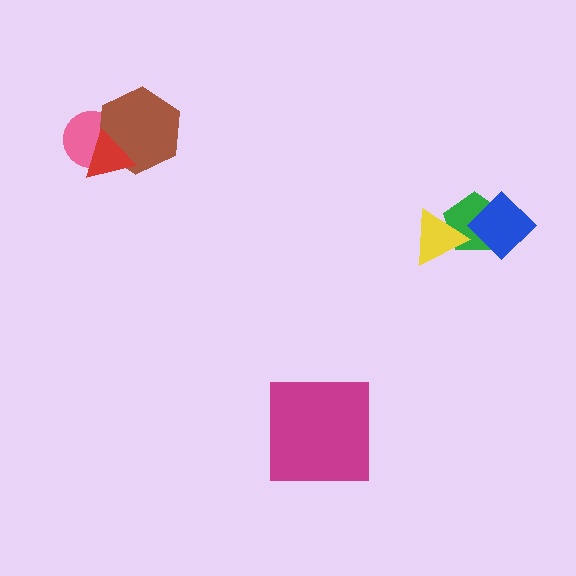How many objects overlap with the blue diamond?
1 object overlaps with the blue diamond.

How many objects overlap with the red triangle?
2 objects overlap with the red triangle.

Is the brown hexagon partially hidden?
Yes, it is partially covered by another shape.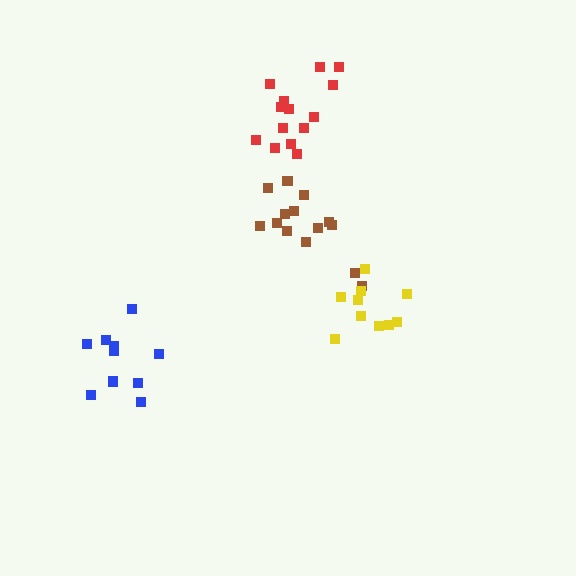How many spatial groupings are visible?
There are 4 spatial groupings.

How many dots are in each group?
Group 1: 14 dots, Group 2: 10 dots, Group 3: 11 dots, Group 4: 14 dots (49 total).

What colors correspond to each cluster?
The clusters are colored: brown, yellow, blue, red.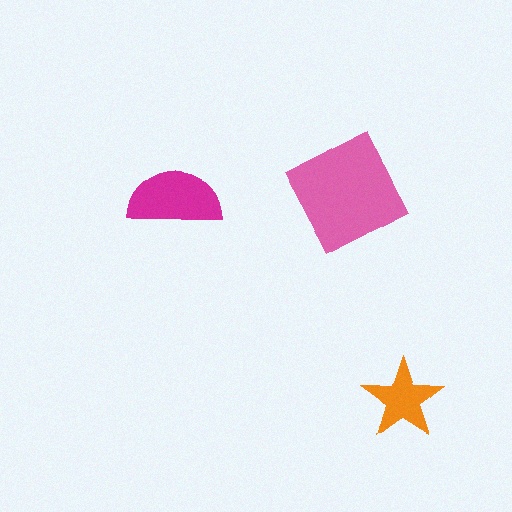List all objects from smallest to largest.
The orange star, the magenta semicircle, the pink diamond.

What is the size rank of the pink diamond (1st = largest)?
1st.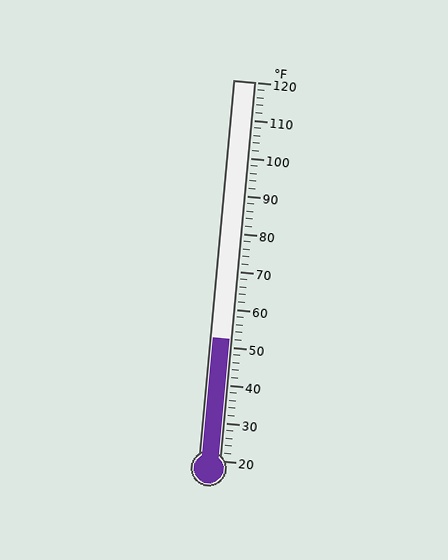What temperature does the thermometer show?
The thermometer shows approximately 52°F.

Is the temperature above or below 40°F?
The temperature is above 40°F.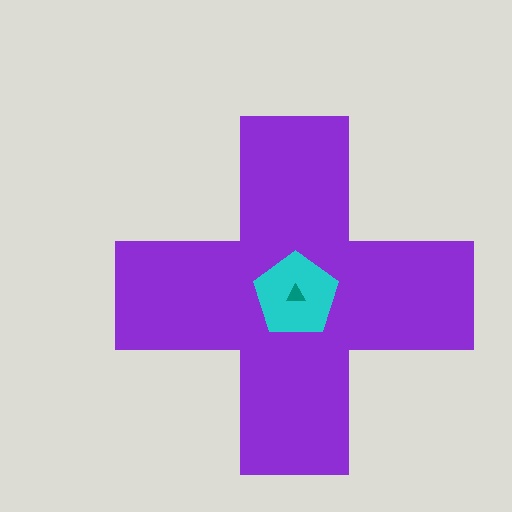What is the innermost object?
The teal triangle.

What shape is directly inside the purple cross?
The cyan pentagon.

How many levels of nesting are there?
3.